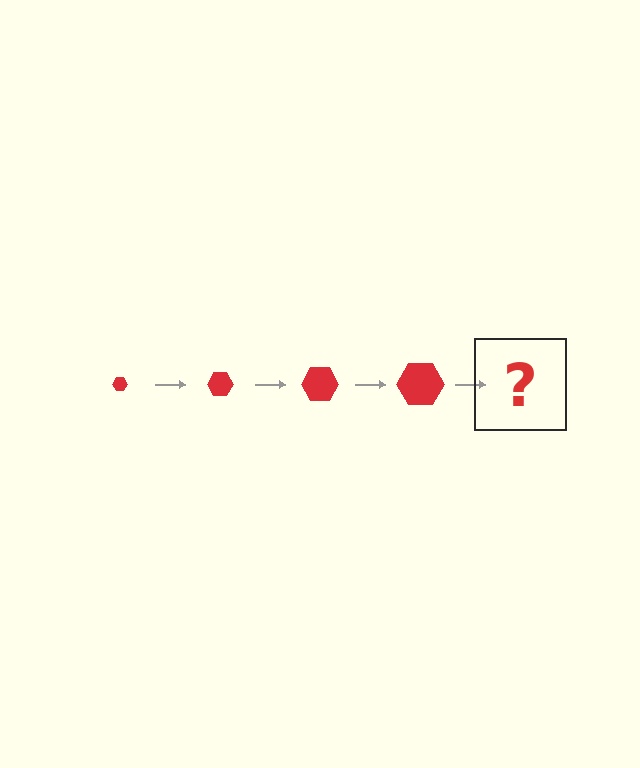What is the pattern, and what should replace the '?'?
The pattern is that the hexagon gets progressively larger each step. The '?' should be a red hexagon, larger than the previous one.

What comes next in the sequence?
The next element should be a red hexagon, larger than the previous one.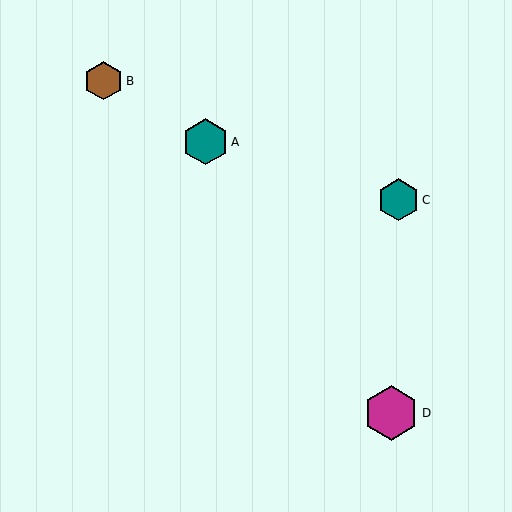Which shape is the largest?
The magenta hexagon (labeled D) is the largest.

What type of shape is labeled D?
Shape D is a magenta hexagon.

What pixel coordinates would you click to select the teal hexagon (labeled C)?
Click at (398, 200) to select the teal hexagon C.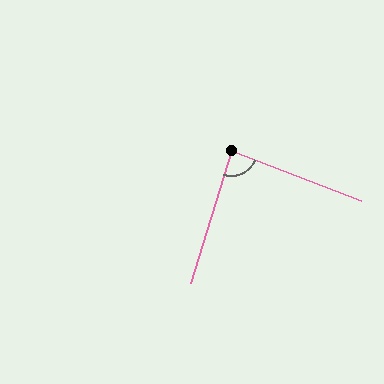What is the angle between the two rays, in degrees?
Approximately 86 degrees.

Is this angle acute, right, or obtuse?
It is approximately a right angle.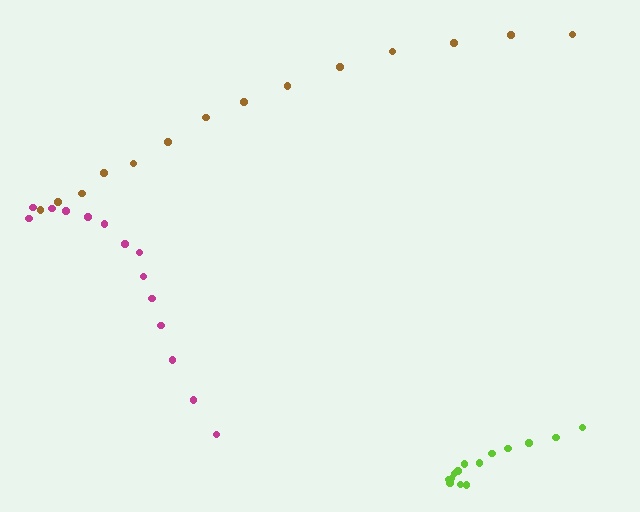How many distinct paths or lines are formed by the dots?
There are 3 distinct paths.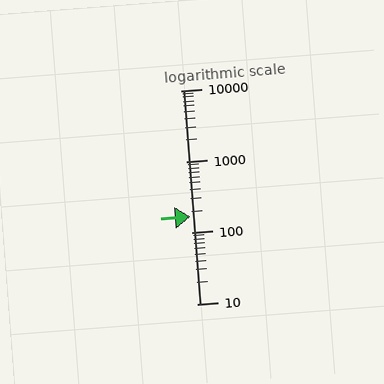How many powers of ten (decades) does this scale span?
The scale spans 3 decades, from 10 to 10000.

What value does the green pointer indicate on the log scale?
The pointer indicates approximately 170.